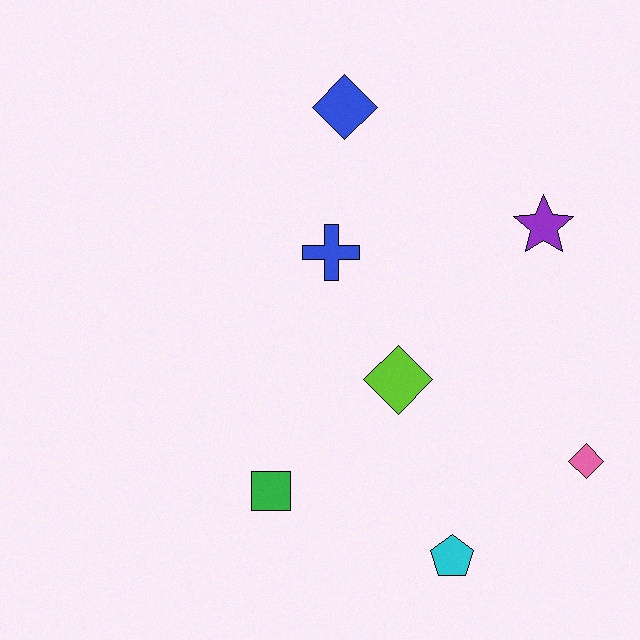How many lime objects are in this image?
There is 1 lime object.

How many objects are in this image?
There are 7 objects.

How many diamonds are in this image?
There are 3 diamonds.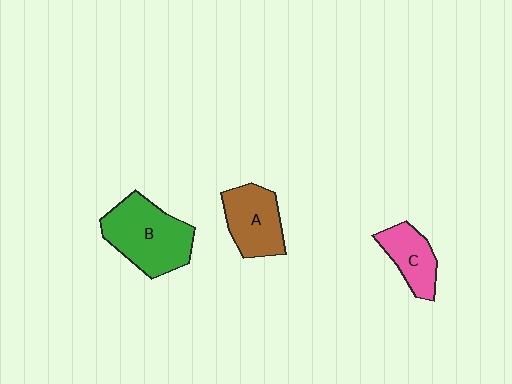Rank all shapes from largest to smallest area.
From largest to smallest: B (green), A (brown), C (pink).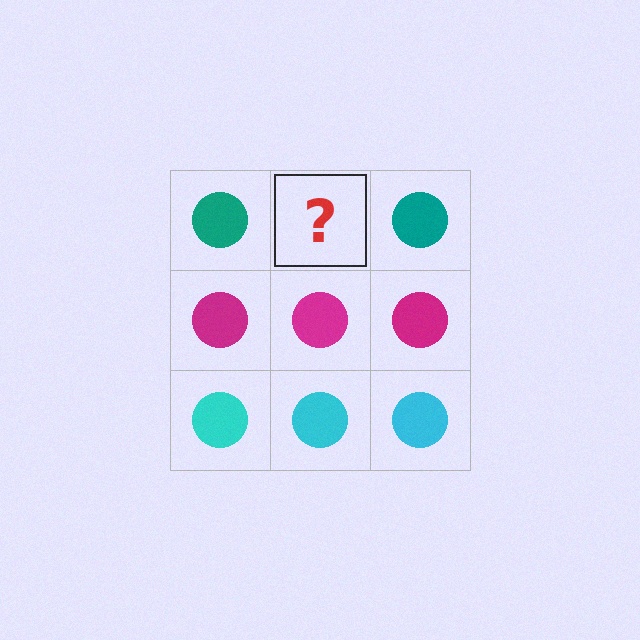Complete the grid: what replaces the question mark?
The question mark should be replaced with a teal circle.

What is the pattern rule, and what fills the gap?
The rule is that each row has a consistent color. The gap should be filled with a teal circle.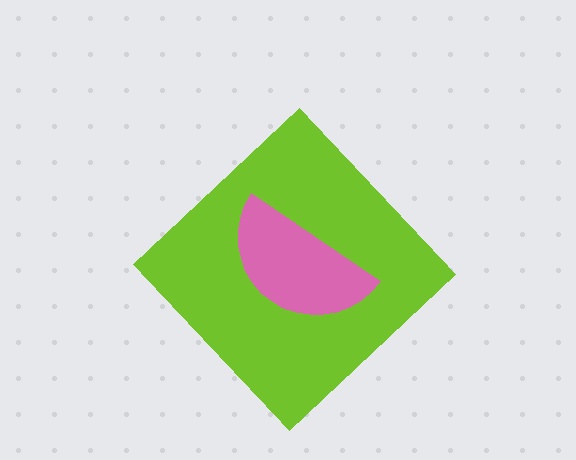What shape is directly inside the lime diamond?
The pink semicircle.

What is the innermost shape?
The pink semicircle.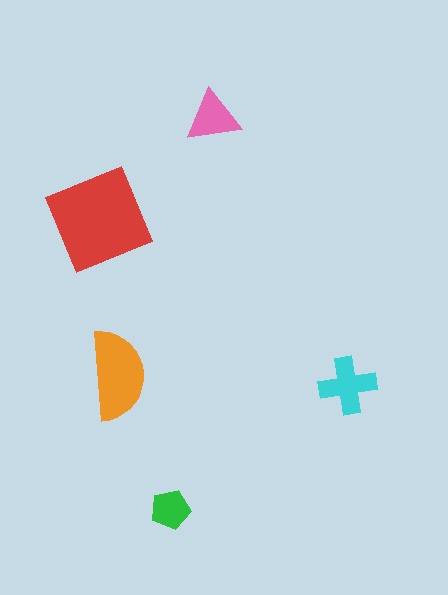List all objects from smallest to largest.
The green pentagon, the pink triangle, the cyan cross, the orange semicircle, the red diamond.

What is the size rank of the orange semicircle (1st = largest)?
2nd.